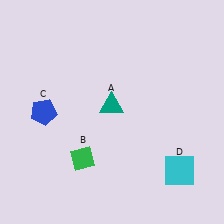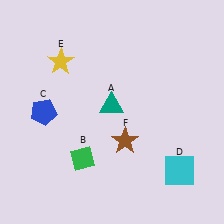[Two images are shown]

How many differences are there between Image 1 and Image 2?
There are 2 differences between the two images.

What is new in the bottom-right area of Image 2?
A brown star (F) was added in the bottom-right area of Image 2.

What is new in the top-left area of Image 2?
A yellow star (E) was added in the top-left area of Image 2.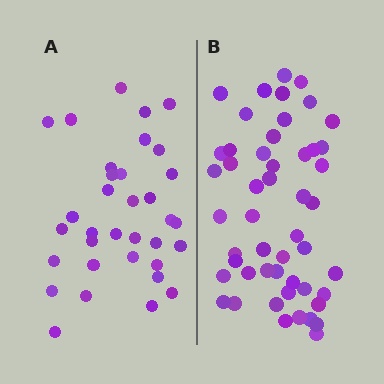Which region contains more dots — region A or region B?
Region B (the right region) has more dots.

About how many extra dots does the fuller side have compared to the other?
Region B has approximately 15 more dots than region A.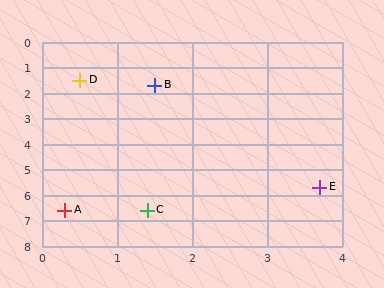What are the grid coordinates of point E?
Point E is at approximately (3.7, 5.7).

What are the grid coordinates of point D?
Point D is at approximately (0.5, 1.5).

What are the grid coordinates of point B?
Point B is at approximately (1.5, 1.7).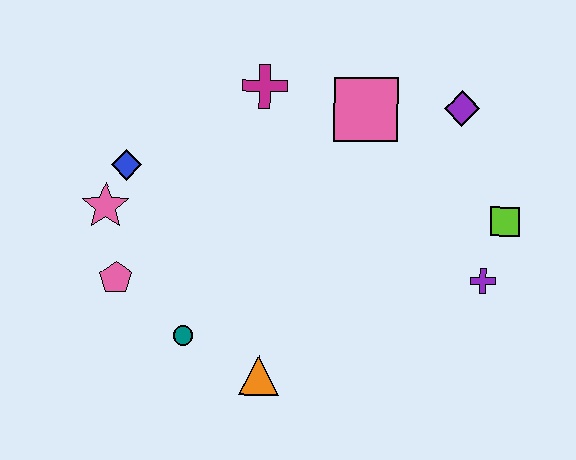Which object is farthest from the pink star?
The lime square is farthest from the pink star.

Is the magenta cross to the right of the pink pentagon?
Yes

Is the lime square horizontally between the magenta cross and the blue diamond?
No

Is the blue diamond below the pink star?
No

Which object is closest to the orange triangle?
The teal circle is closest to the orange triangle.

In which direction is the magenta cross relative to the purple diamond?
The magenta cross is to the left of the purple diamond.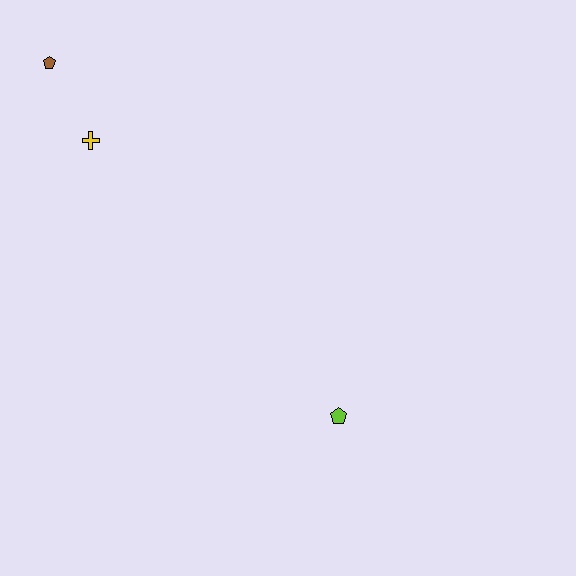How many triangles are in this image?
There are no triangles.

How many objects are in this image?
There are 3 objects.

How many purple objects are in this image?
There are no purple objects.